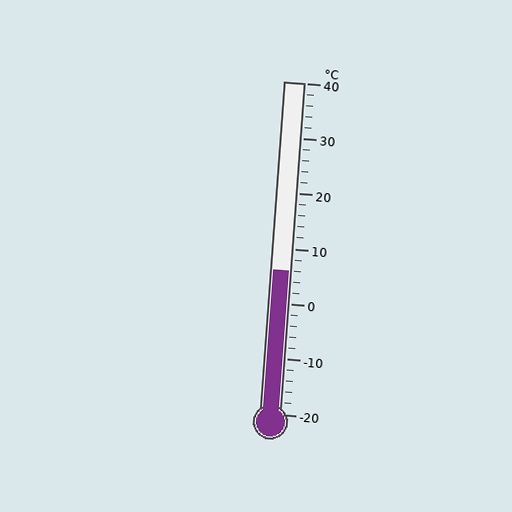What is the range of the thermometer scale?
The thermometer scale ranges from -20°C to 40°C.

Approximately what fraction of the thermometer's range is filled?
The thermometer is filled to approximately 45% of its range.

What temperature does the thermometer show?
The thermometer shows approximately 6°C.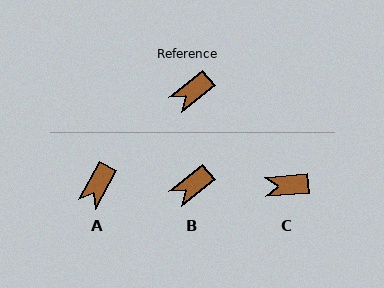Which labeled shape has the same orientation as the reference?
B.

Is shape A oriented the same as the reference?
No, it is off by about 22 degrees.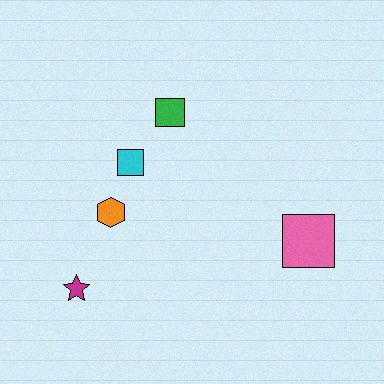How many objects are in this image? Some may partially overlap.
There are 5 objects.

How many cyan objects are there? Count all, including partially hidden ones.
There is 1 cyan object.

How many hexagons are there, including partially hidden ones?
There is 1 hexagon.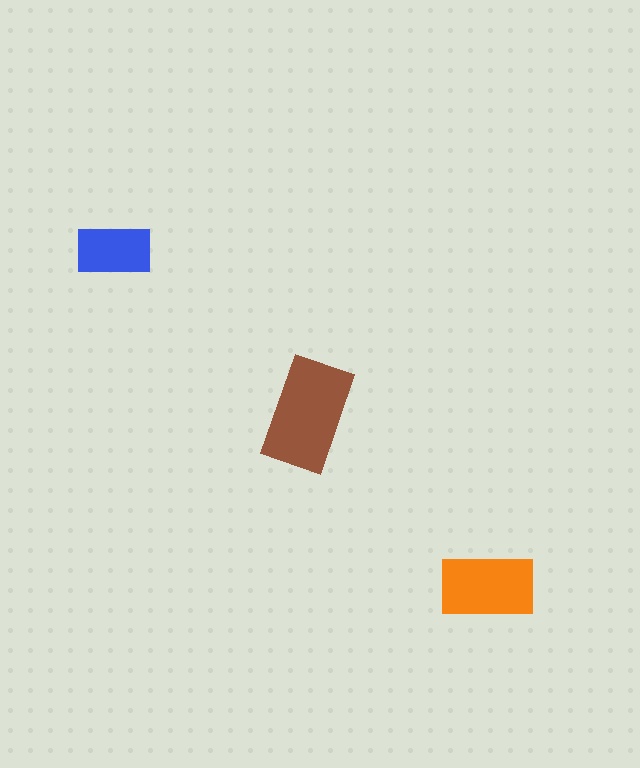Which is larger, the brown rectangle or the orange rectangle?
The brown one.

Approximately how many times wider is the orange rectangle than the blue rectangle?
About 1.5 times wider.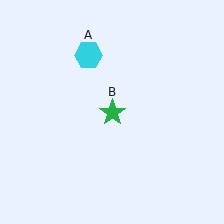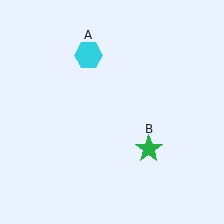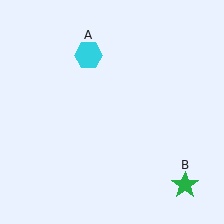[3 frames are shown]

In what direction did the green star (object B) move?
The green star (object B) moved down and to the right.